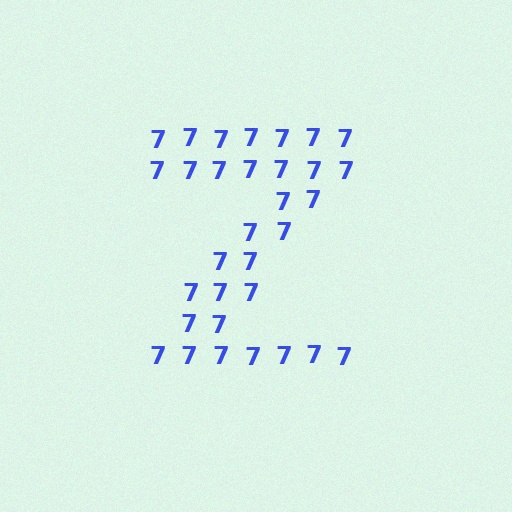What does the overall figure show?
The overall figure shows the letter Z.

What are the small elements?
The small elements are digit 7's.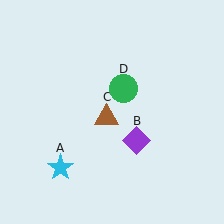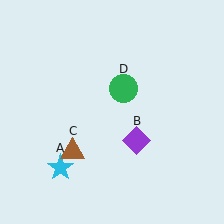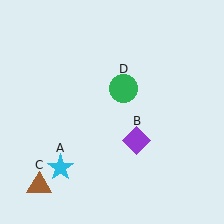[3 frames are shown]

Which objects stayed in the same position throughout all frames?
Cyan star (object A) and purple diamond (object B) and green circle (object D) remained stationary.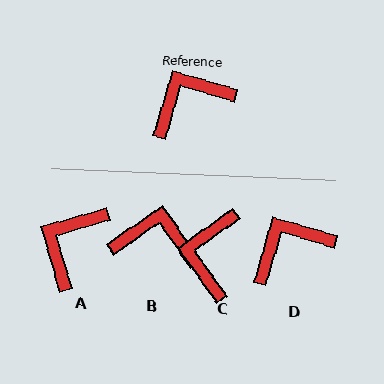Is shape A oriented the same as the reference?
No, it is off by about 32 degrees.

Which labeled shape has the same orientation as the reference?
D.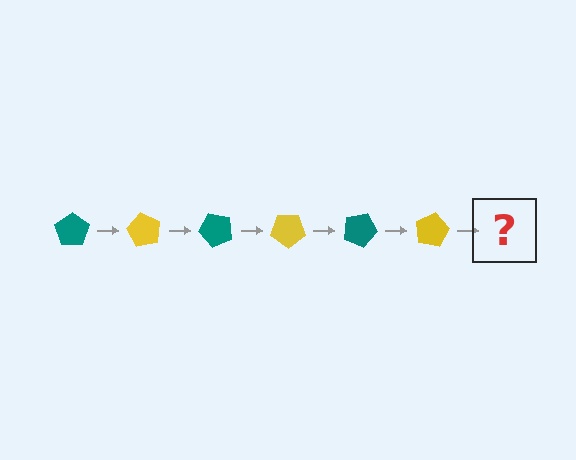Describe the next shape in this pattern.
It should be a teal pentagon, rotated 360 degrees from the start.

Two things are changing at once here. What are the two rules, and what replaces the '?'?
The two rules are that it rotates 60 degrees each step and the color cycles through teal and yellow. The '?' should be a teal pentagon, rotated 360 degrees from the start.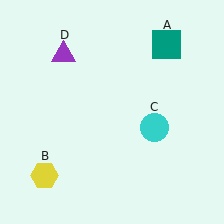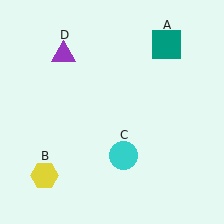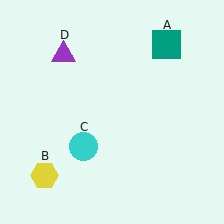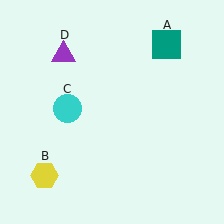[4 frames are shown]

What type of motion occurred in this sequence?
The cyan circle (object C) rotated clockwise around the center of the scene.